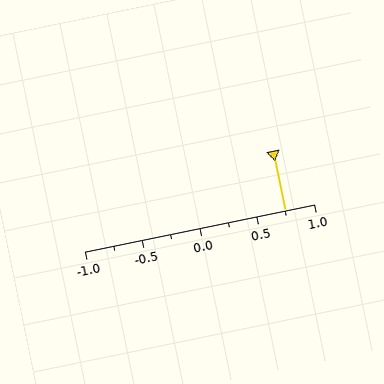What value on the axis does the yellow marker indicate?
The marker indicates approximately 0.75.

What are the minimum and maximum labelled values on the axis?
The axis runs from -1.0 to 1.0.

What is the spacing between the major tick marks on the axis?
The major ticks are spaced 0.5 apart.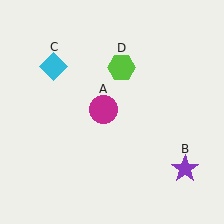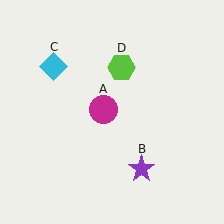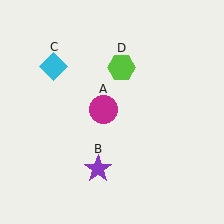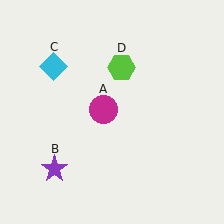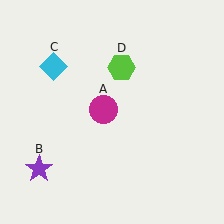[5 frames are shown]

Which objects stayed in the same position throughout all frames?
Magenta circle (object A) and cyan diamond (object C) and lime hexagon (object D) remained stationary.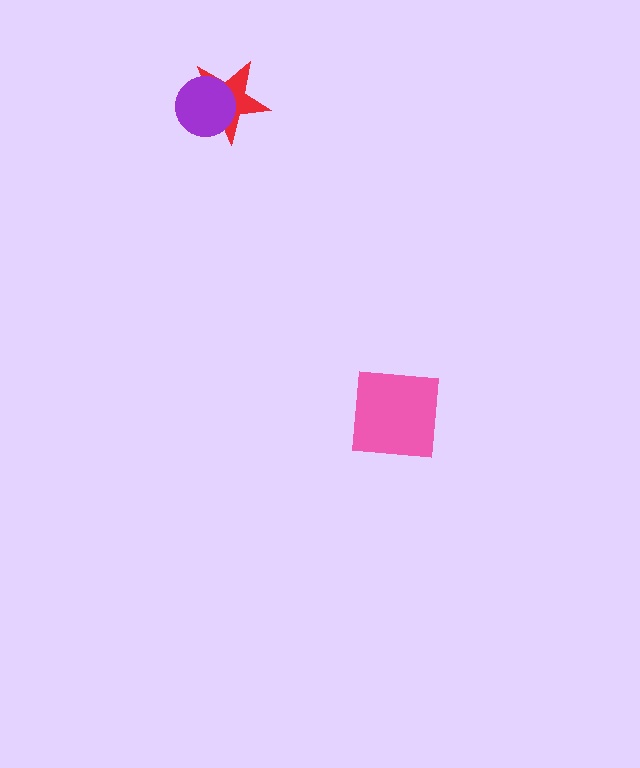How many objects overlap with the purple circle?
1 object overlaps with the purple circle.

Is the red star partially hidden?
Yes, it is partially covered by another shape.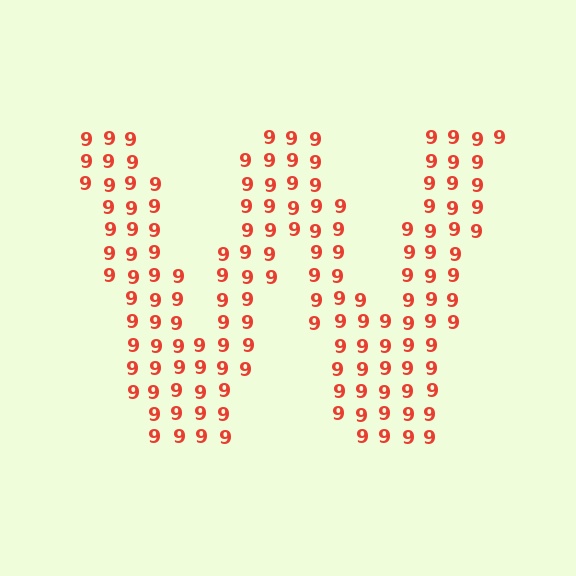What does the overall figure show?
The overall figure shows the letter W.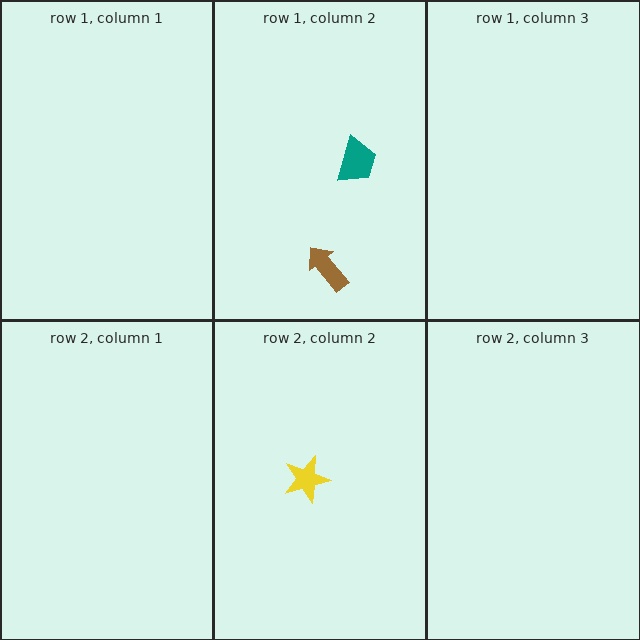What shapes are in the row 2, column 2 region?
The yellow star.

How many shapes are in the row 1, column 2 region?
2.